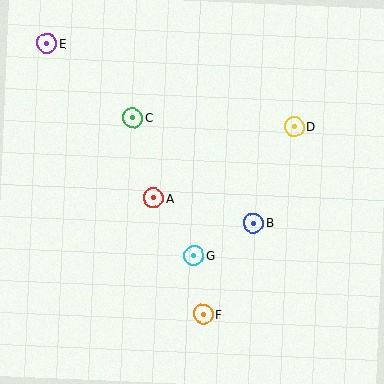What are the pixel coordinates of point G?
Point G is at (194, 255).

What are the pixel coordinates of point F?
Point F is at (203, 314).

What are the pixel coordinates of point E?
Point E is at (47, 44).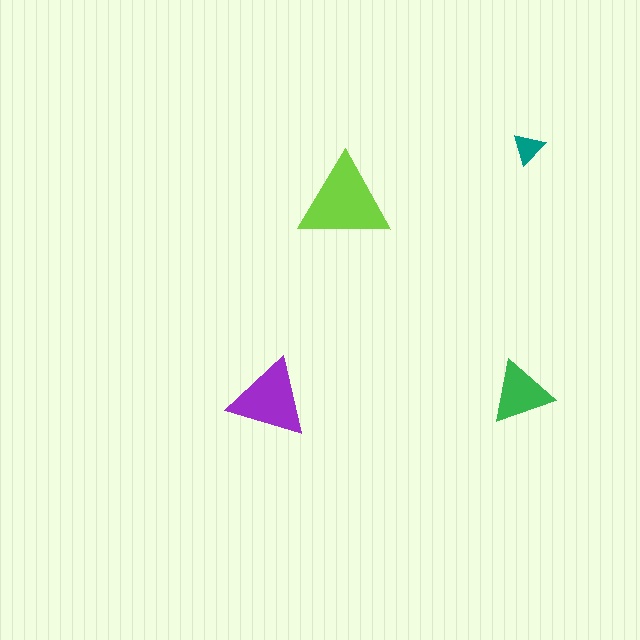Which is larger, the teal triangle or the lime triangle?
The lime one.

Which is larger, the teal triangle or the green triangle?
The green one.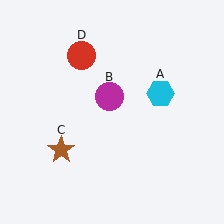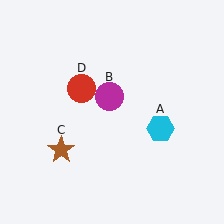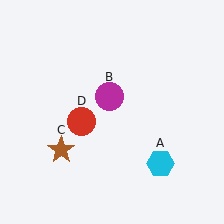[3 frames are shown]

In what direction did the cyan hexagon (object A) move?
The cyan hexagon (object A) moved down.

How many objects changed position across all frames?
2 objects changed position: cyan hexagon (object A), red circle (object D).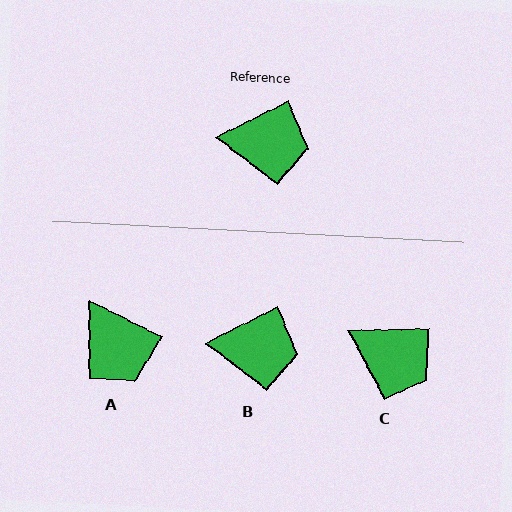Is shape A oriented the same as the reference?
No, it is off by about 53 degrees.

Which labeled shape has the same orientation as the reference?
B.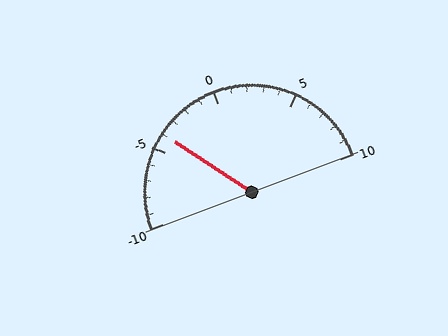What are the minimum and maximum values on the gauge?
The gauge ranges from -10 to 10.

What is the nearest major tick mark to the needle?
The nearest major tick mark is -5.